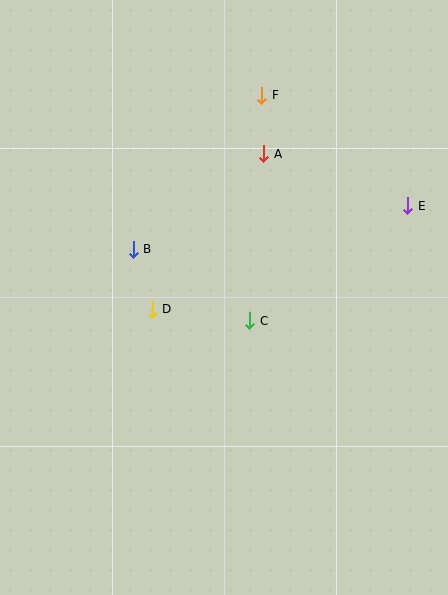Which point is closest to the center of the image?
Point C at (250, 321) is closest to the center.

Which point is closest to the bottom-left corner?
Point D is closest to the bottom-left corner.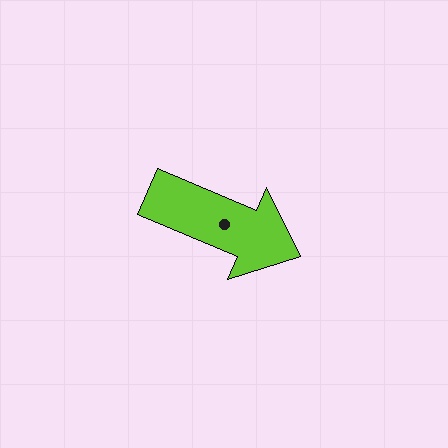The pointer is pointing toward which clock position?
Roughly 4 o'clock.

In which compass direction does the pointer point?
Southeast.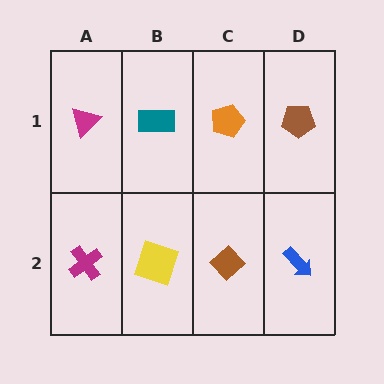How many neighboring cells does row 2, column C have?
3.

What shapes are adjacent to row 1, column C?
A brown diamond (row 2, column C), a teal rectangle (row 1, column B), a brown pentagon (row 1, column D).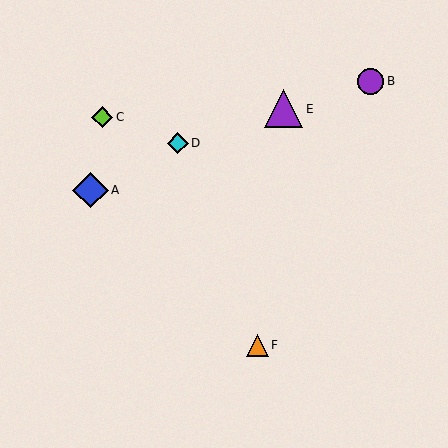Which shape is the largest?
The purple triangle (labeled E) is the largest.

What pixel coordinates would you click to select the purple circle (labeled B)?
Click at (371, 81) to select the purple circle B.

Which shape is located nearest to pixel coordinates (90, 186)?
The blue diamond (labeled A) at (90, 190) is nearest to that location.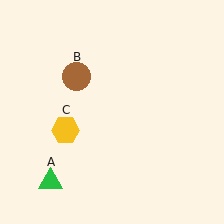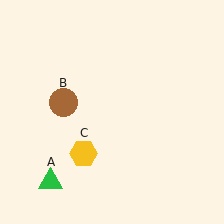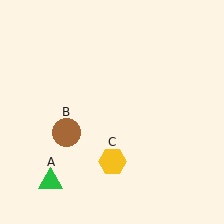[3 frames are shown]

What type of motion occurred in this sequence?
The brown circle (object B), yellow hexagon (object C) rotated counterclockwise around the center of the scene.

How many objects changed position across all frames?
2 objects changed position: brown circle (object B), yellow hexagon (object C).